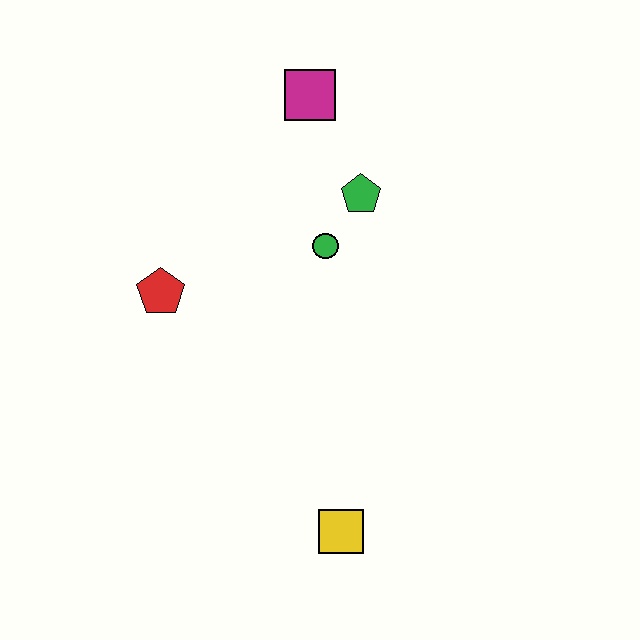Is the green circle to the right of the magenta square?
Yes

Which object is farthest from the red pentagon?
The yellow square is farthest from the red pentagon.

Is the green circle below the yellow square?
No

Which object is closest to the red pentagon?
The green circle is closest to the red pentagon.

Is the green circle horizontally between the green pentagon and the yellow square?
No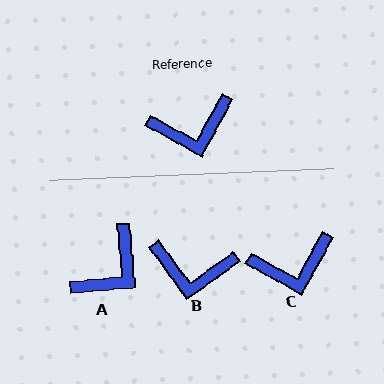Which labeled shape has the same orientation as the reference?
C.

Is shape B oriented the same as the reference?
No, it is off by about 25 degrees.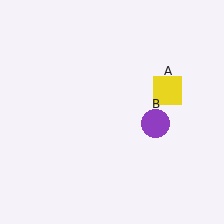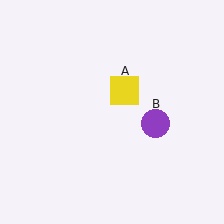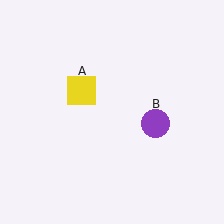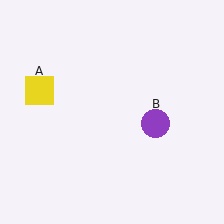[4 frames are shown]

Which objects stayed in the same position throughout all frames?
Purple circle (object B) remained stationary.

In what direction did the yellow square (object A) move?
The yellow square (object A) moved left.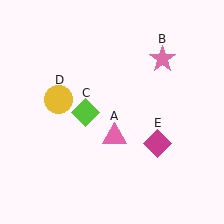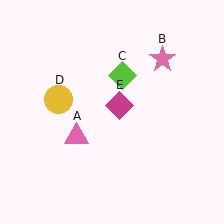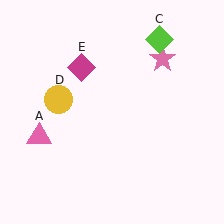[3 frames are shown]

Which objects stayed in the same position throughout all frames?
Pink star (object B) and yellow circle (object D) remained stationary.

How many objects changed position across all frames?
3 objects changed position: pink triangle (object A), lime diamond (object C), magenta diamond (object E).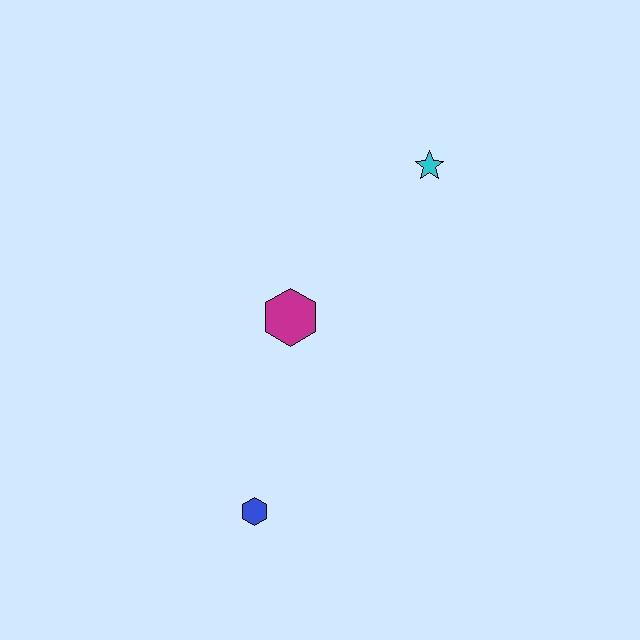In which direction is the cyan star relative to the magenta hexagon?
The cyan star is above the magenta hexagon.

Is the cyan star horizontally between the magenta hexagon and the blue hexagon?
No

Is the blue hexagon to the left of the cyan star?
Yes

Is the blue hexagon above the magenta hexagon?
No